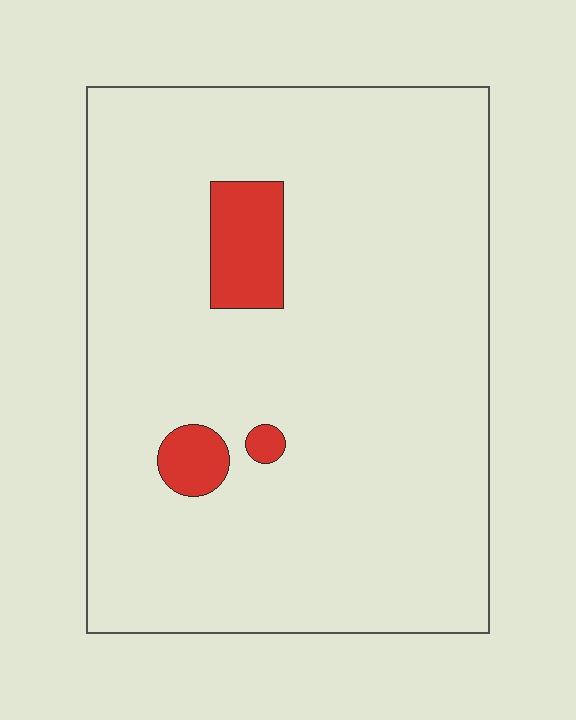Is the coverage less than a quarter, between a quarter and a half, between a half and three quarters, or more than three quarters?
Less than a quarter.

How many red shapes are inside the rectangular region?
3.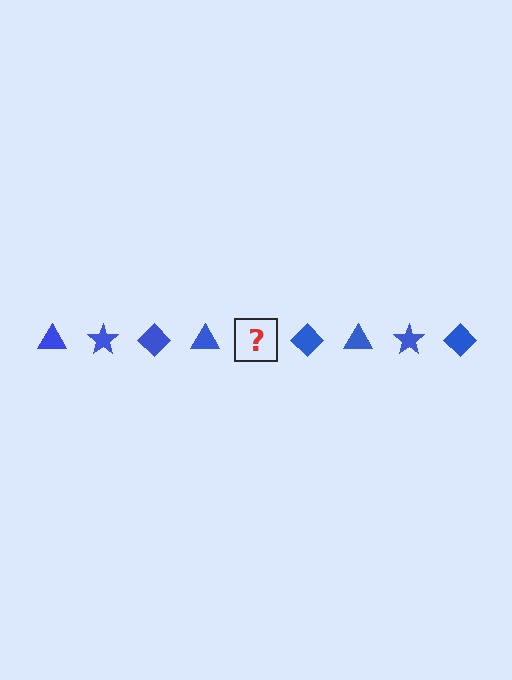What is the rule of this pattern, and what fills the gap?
The rule is that the pattern cycles through triangle, star, diamond shapes in blue. The gap should be filled with a blue star.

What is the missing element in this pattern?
The missing element is a blue star.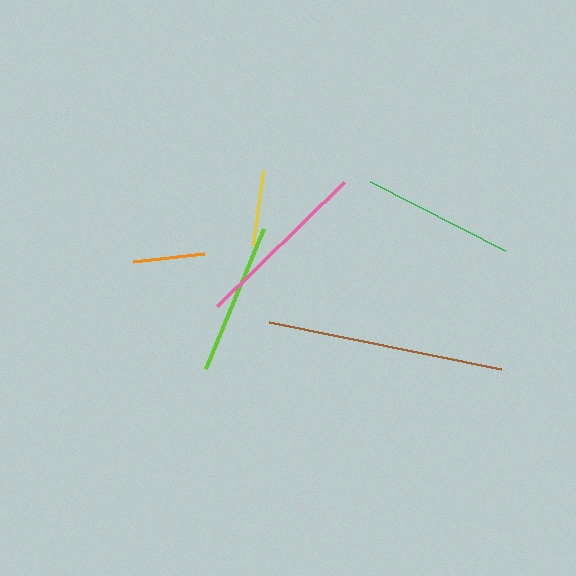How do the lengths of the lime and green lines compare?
The lime and green lines are approximately the same length.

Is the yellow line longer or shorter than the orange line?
The yellow line is longer than the orange line.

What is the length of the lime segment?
The lime segment is approximately 151 pixels long.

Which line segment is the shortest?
The orange line is the shortest at approximately 71 pixels.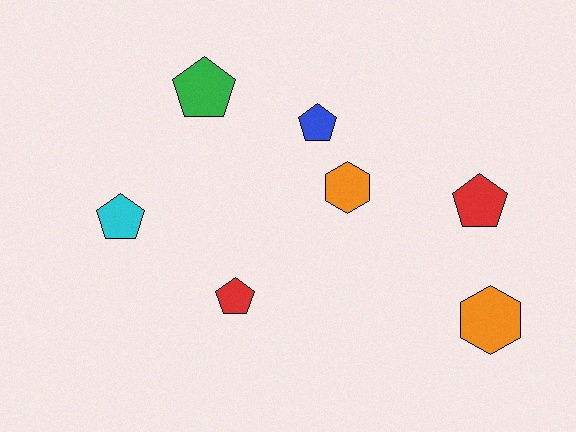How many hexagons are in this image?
There are 2 hexagons.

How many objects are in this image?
There are 7 objects.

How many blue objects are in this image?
There is 1 blue object.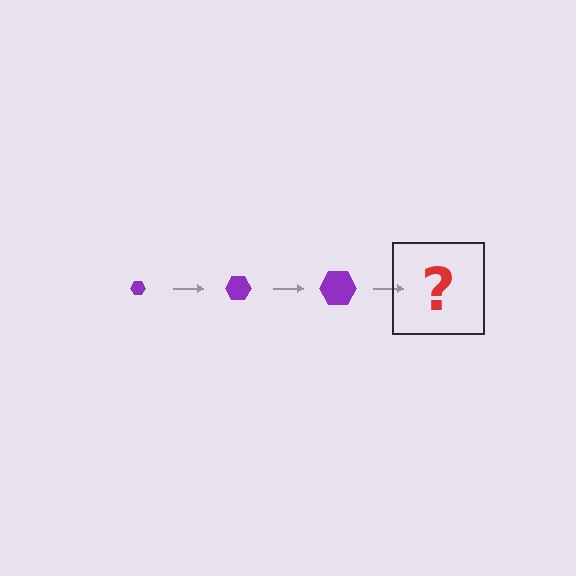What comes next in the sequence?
The next element should be a purple hexagon, larger than the previous one.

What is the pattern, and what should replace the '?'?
The pattern is that the hexagon gets progressively larger each step. The '?' should be a purple hexagon, larger than the previous one.